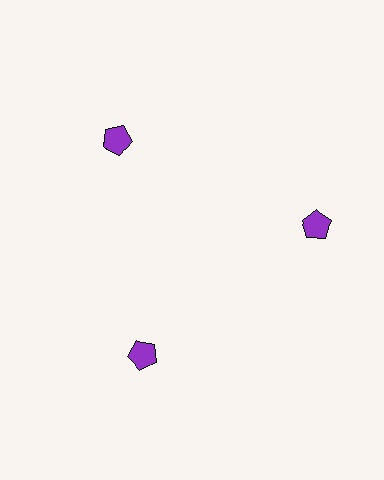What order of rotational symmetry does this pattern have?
This pattern has 3-fold rotational symmetry.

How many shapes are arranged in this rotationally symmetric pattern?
There are 3 shapes, arranged in 3 groups of 1.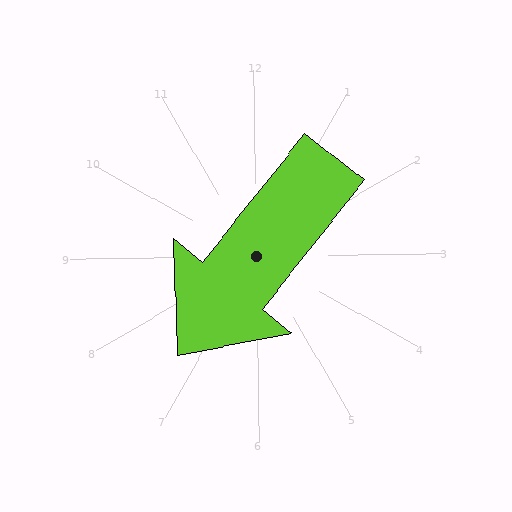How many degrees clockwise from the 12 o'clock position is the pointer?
Approximately 219 degrees.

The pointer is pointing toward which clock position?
Roughly 7 o'clock.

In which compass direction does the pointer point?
Southwest.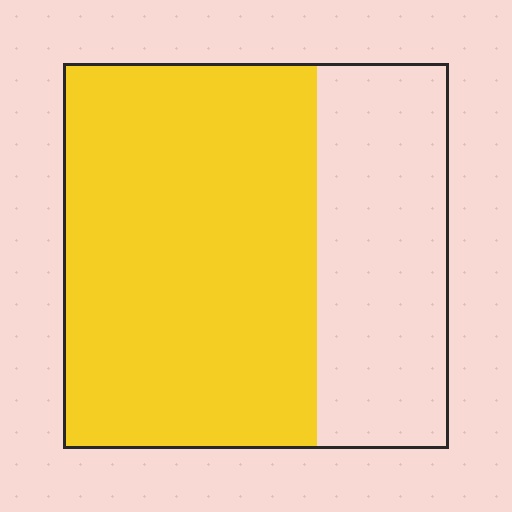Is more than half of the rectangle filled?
Yes.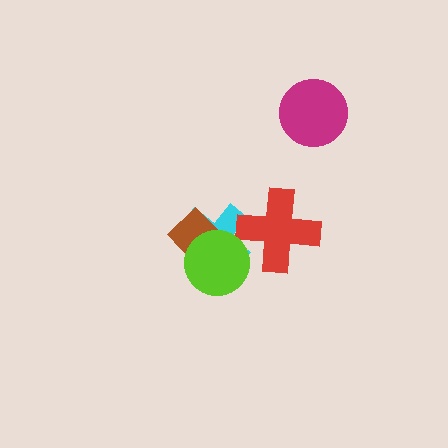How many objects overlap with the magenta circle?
0 objects overlap with the magenta circle.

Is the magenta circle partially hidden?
No, no other shape covers it.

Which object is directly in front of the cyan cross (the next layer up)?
The brown diamond is directly in front of the cyan cross.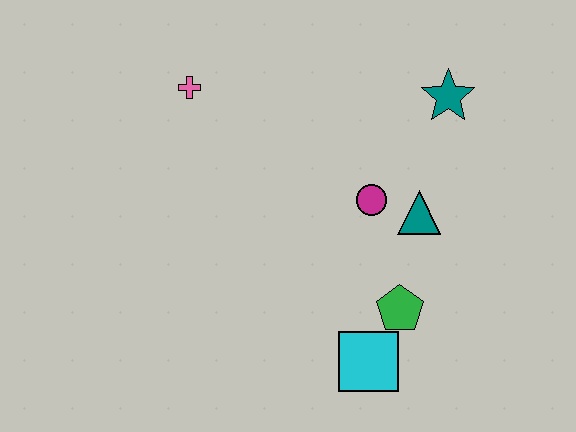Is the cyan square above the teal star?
No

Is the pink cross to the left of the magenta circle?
Yes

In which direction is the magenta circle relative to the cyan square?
The magenta circle is above the cyan square.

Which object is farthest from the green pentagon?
The pink cross is farthest from the green pentagon.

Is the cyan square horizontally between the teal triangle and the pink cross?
Yes